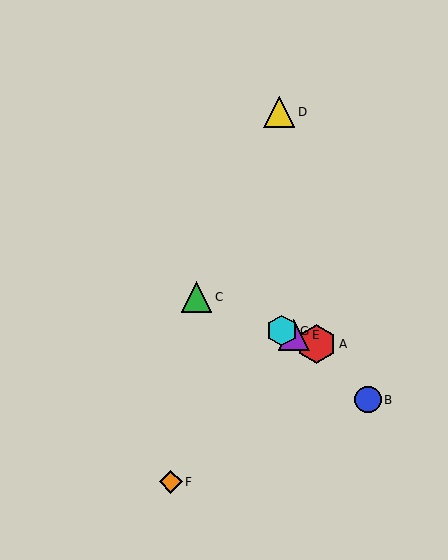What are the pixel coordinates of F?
Object F is at (171, 482).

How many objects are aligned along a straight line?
4 objects (A, C, E, G) are aligned along a straight line.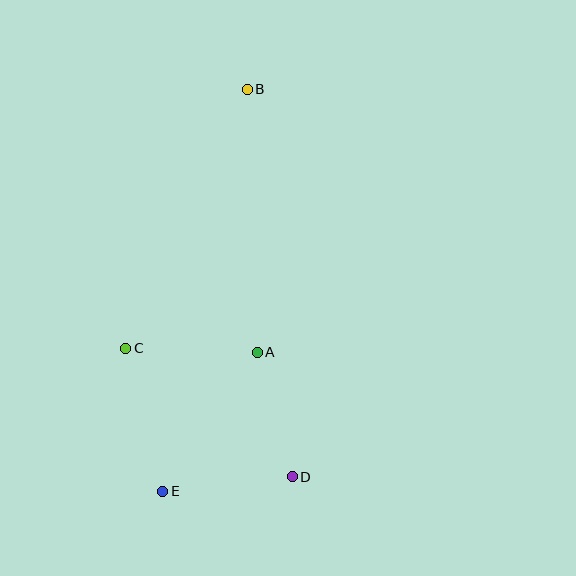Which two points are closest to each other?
Points A and D are closest to each other.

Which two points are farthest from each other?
Points B and E are farthest from each other.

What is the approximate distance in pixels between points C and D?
The distance between C and D is approximately 210 pixels.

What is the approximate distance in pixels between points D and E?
The distance between D and E is approximately 131 pixels.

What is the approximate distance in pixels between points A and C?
The distance between A and C is approximately 132 pixels.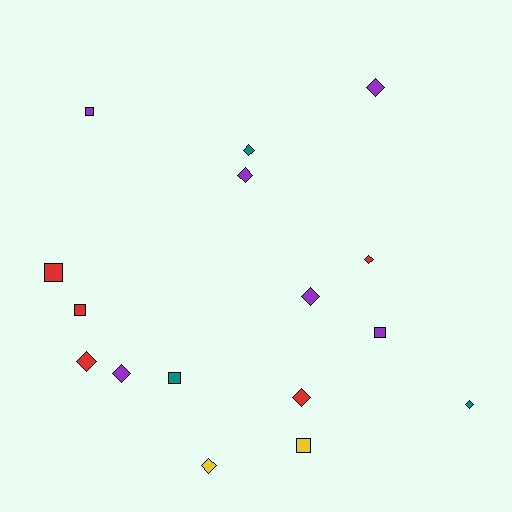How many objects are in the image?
There are 16 objects.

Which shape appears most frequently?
Diamond, with 10 objects.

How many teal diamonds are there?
There are 2 teal diamonds.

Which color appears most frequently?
Purple, with 6 objects.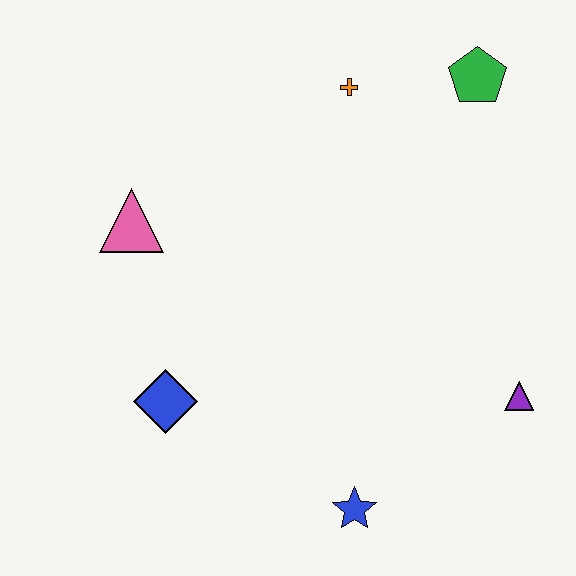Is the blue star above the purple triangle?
No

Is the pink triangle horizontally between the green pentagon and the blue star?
No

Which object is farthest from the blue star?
The green pentagon is farthest from the blue star.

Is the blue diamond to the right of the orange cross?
No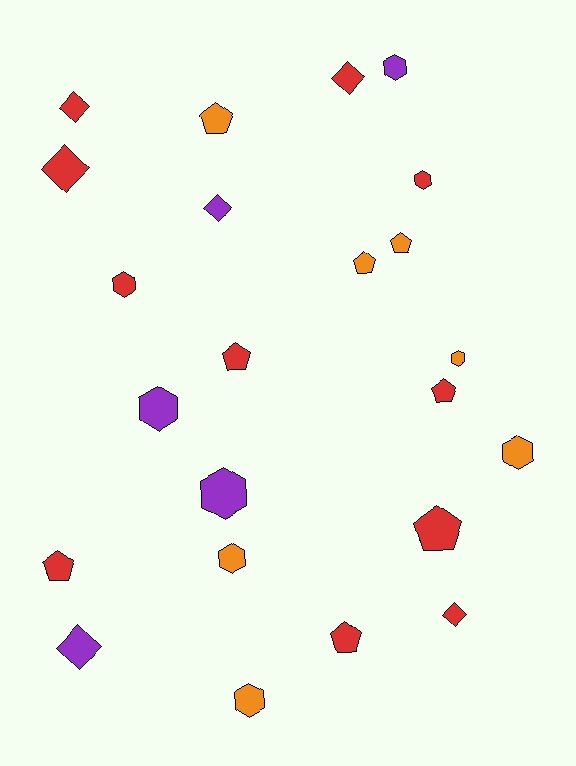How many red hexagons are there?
There are 2 red hexagons.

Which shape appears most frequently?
Hexagon, with 9 objects.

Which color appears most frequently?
Red, with 11 objects.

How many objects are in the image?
There are 23 objects.